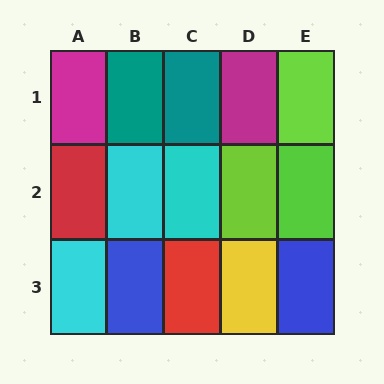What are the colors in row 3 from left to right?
Cyan, blue, red, yellow, blue.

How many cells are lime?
3 cells are lime.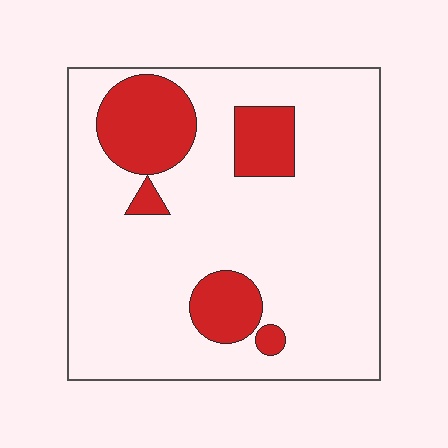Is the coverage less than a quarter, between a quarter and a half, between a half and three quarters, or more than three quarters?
Less than a quarter.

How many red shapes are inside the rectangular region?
5.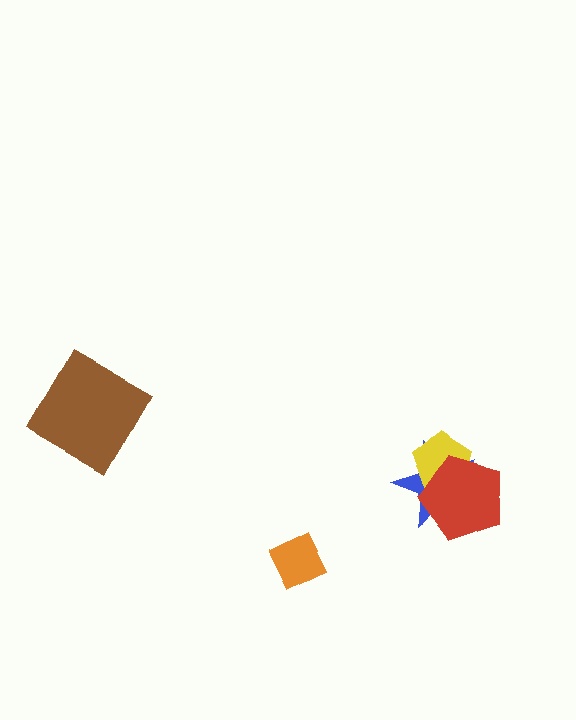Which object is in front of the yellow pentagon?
The red pentagon is in front of the yellow pentagon.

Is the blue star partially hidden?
Yes, it is partially covered by another shape.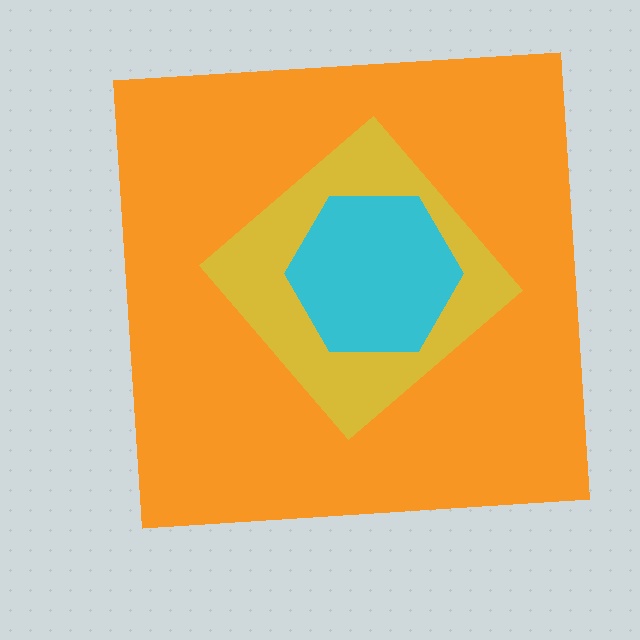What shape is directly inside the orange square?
The yellow diamond.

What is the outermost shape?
The orange square.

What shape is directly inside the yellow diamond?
The cyan hexagon.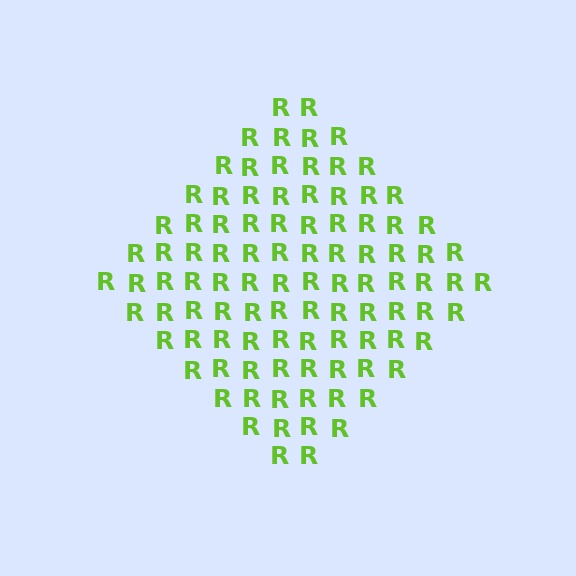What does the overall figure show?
The overall figure shows a diamond.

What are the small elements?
The small elements are letter R's.